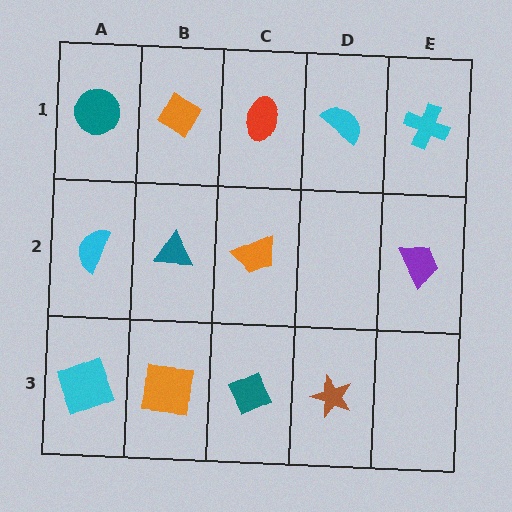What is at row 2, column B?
A teal triangle.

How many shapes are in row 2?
4 shapes.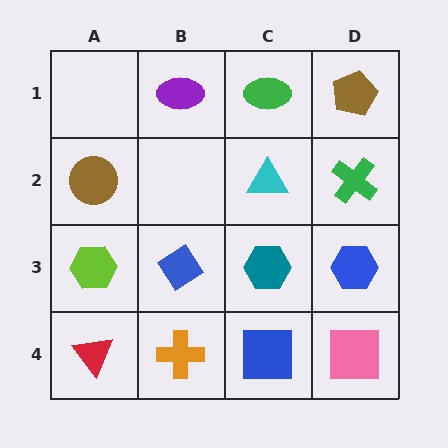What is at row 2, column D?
A green cross.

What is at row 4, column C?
A blue square.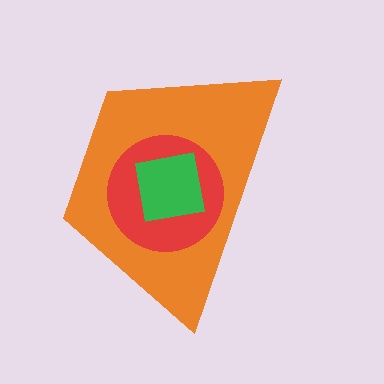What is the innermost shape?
The green square.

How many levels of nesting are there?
3.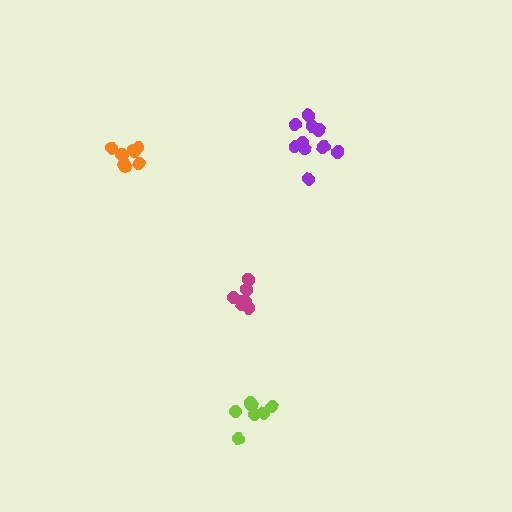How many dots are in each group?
Group 1: 7 dots, Group 2: 8 dots, Group 3: 11 dots, Group 4: 8 dots (34 total).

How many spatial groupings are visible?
There are 4 spatial groupings.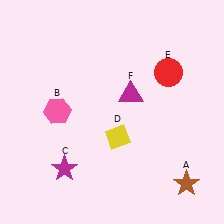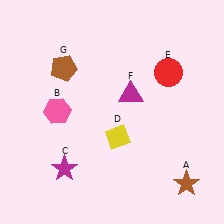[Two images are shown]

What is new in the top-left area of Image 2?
A brown pentagon (G) was added in the top-left area of Image 2.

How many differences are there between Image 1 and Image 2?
There is 1 difference between the two images.